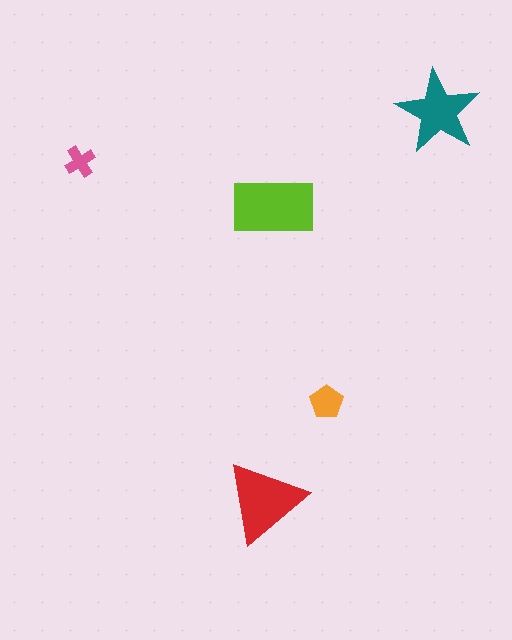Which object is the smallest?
The pink cross.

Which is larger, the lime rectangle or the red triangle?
The lime rectangle.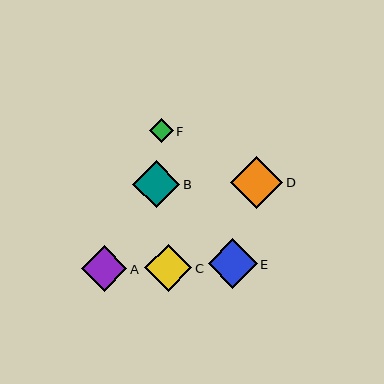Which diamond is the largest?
Diamond D is the largest with a size of approximately 52 pixels.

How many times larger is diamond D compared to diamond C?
Diamond D is approximately 1.1 times the size of diamond C.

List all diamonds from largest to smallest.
From largest to smallest: D, E, C, B, A, F.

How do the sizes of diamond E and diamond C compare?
Diamond E and diamond C are approximately the same size.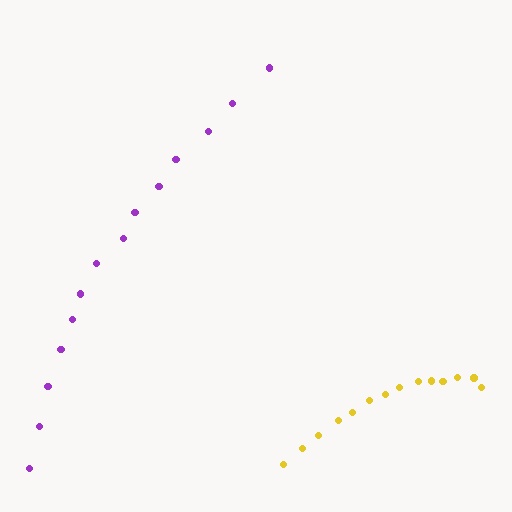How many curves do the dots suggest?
There are 2 distinct paths.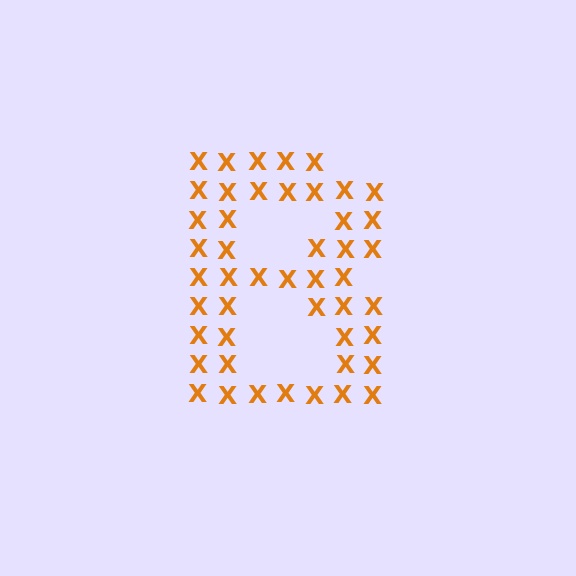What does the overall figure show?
The overall figure shows the letter B.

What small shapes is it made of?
It is made of small letter X's.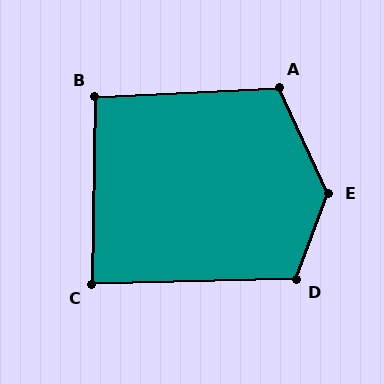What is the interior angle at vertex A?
Approximately 112 degrees (obtuse).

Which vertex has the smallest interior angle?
C, at approximately 88 degrees.